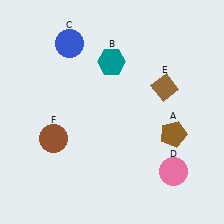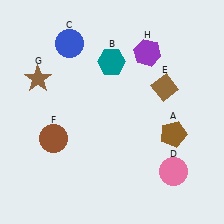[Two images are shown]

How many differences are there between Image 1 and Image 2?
There are 2 differences between the two images.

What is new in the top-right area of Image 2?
A purple hexagon (H) was added in the top-right area of Image 2.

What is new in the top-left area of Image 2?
A brown star (G) was added in the top-left area of Image 2.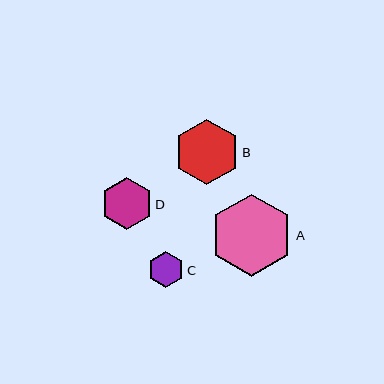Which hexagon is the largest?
Hexagon A is the largest with a size of approximately 82 pixels.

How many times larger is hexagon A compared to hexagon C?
Hexagon A is approximately 2.3 times the size of hexagon C.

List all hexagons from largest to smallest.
From largest to smallest: A, B, D, C.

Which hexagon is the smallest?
Hexagon C is the smallest with a size of approximately 36 pixels.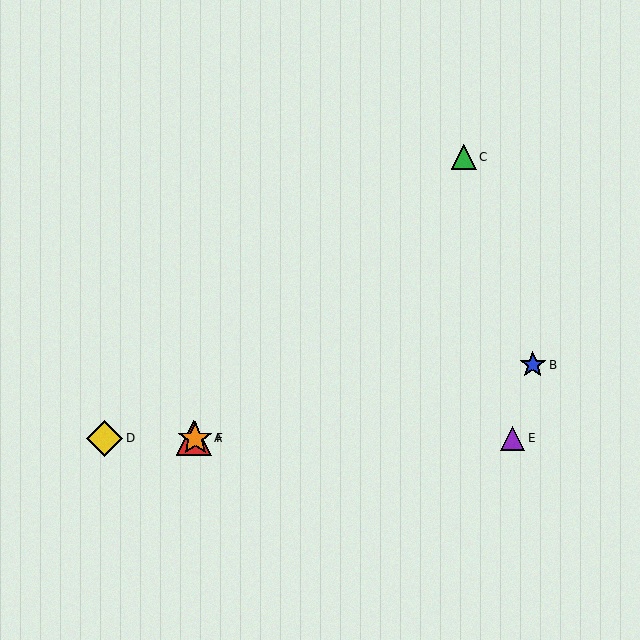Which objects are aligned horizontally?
Objects A, D, E, F are aligned horizontally.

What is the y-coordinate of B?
Object B is at y≈365.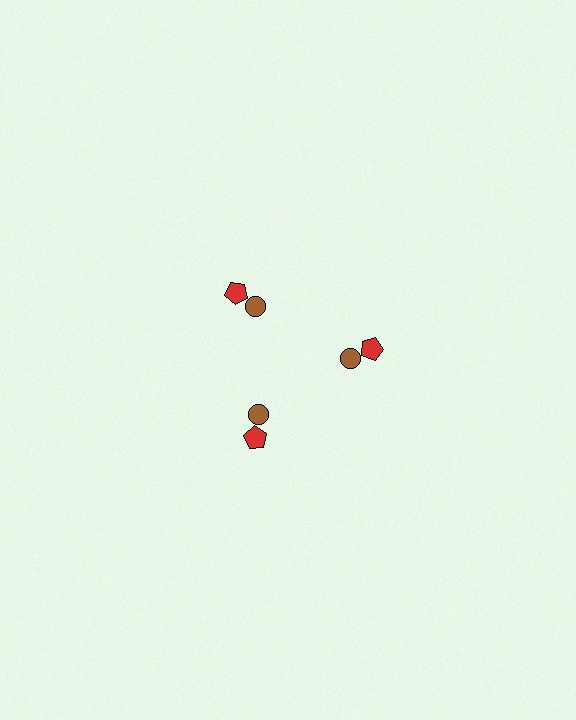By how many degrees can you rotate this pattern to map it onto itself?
The pattern maps onto itself every 120 degrees of rotation.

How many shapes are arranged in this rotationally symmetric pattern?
There are 6 shapes, arranged in 3 groups of 2.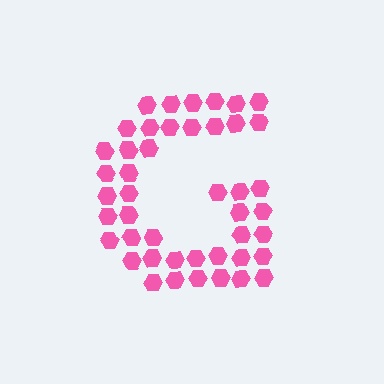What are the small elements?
The small elements are hexagons.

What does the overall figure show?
The overall figure shows the letter G.